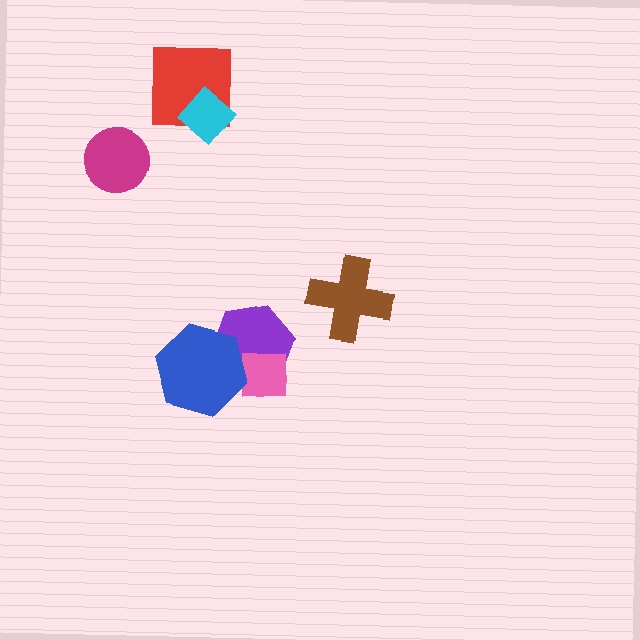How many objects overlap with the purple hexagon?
2 objects overlap with the purple hexagon.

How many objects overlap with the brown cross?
0 objects overlap with the brown cross.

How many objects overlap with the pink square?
2 objects overlap with the pink square.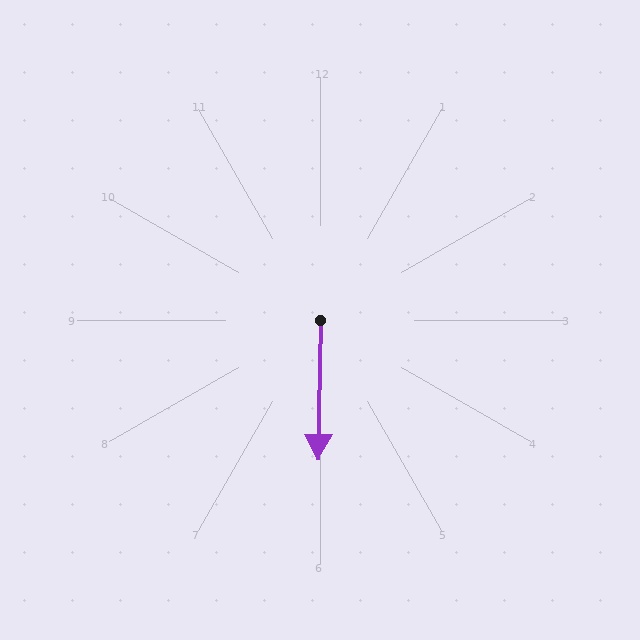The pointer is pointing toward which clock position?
Roughly 6 o'clock.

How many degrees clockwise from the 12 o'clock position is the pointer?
Approximately 181 degrees.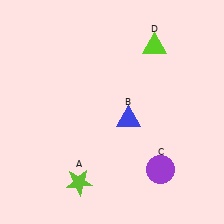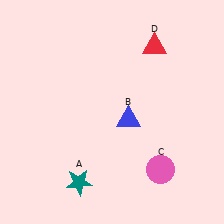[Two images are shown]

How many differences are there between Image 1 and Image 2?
There are 3 differences between the two images.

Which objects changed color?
A changed from lime to teal. C changed from purple to pink. D changed from lime to red.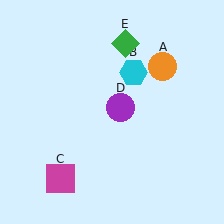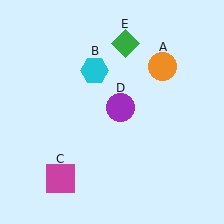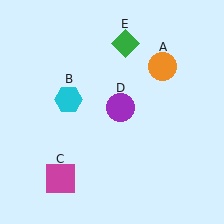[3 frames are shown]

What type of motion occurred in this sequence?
The cyan hexagon (object B) rotated counterclockwise around the center of the scene.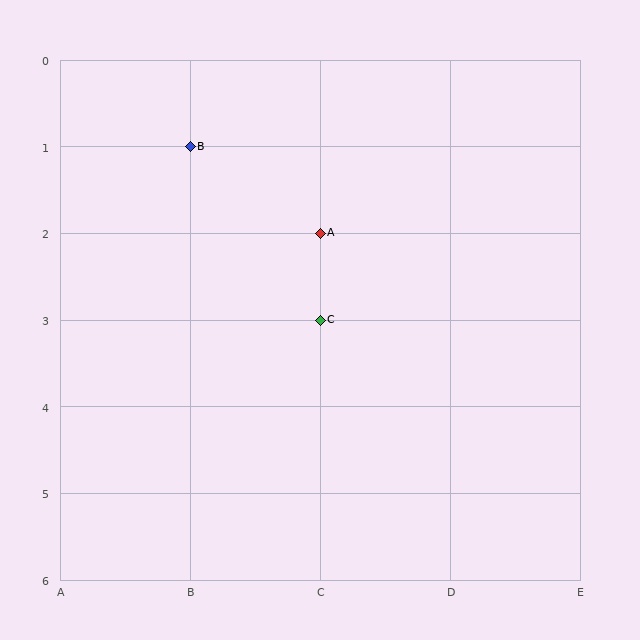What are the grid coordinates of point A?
Point A is at grid coordinates (C, 2).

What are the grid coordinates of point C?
Point C is at grid coordinates (C, 3).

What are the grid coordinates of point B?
Point B is at grid coordinates (B, 1).